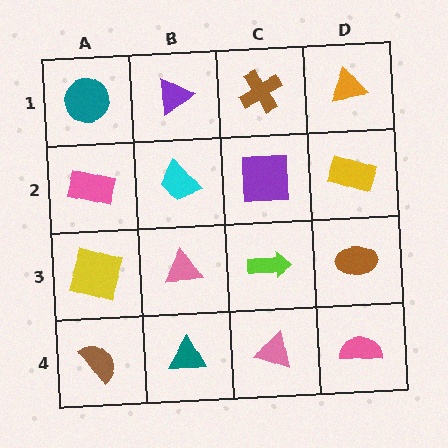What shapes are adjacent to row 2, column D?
An orange triangle (row 1, column D), a brown ellipse (row 3, column D), a purple square (row 2, column C).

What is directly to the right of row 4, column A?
A teal triangle.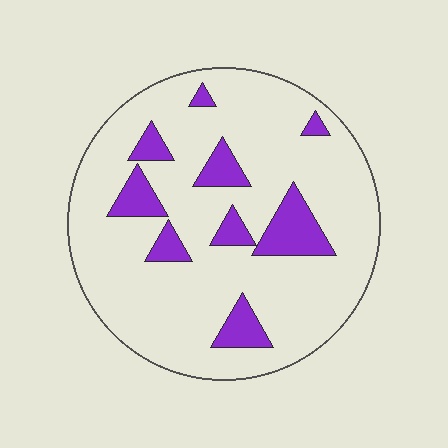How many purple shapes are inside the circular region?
9.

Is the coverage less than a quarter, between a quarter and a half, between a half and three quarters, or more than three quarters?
Less than a quarter.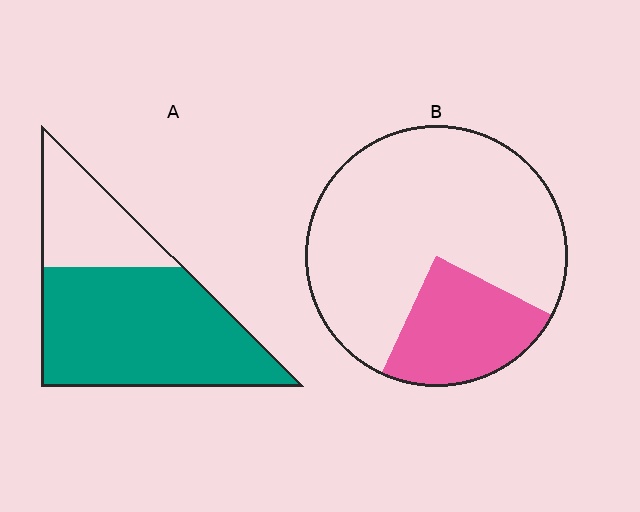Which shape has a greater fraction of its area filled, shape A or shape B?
Shape A.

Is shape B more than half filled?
No.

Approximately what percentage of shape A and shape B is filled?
A is approximately 70% and B is approximately 25%.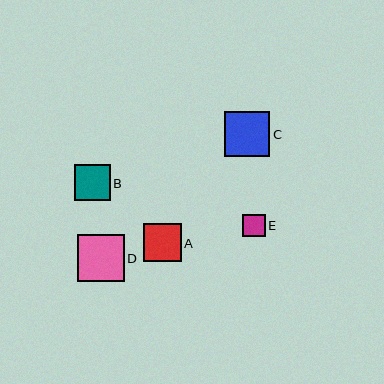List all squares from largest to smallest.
From largest to smallest: D, C, A, B, E.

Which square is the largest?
Square D is the largest with a size of approximately 47 pixels.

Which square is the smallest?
Square E is the smallest with a size of approximately 22 pixels.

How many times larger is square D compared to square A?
Square D is approximately 1.2 times the size of square A.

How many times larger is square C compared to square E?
Square C is approximately 2.0 times the size of square E.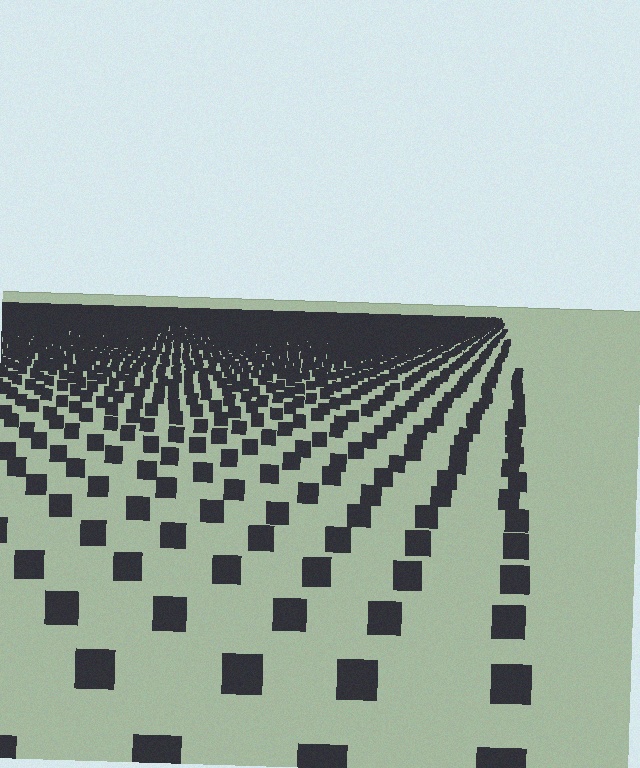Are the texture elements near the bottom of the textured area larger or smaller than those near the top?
Larger. Near the bottom, elements are closer to the viewer and appear at a bigger on-screen size.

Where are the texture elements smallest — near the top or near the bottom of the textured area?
Near the top.